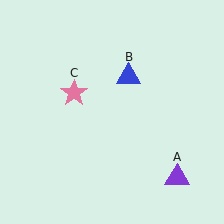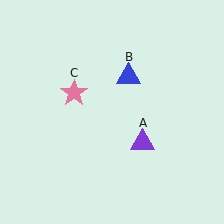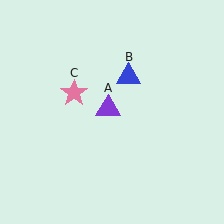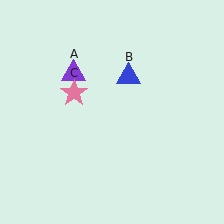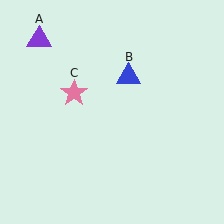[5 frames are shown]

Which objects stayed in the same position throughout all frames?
Blue triangle (object B) and pink star (object C) remained stationary.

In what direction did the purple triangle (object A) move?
The purple triangle (object A) moved up and to the left.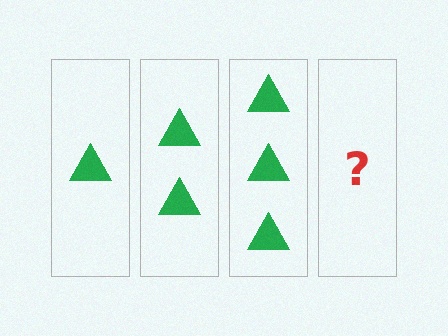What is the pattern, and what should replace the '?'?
The pattern is that each step adds one more triangle. The '?' should be 4 triangles.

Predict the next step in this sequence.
The next step is 4 triangles.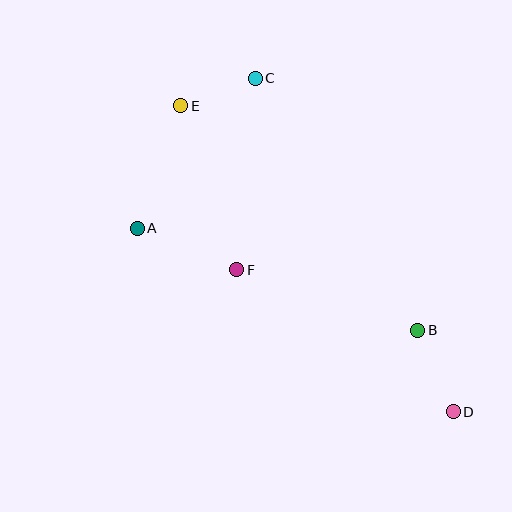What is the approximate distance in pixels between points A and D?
The distance between A and D is approximately 365 pixels.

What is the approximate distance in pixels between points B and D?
The distance between B and D is approximately 89 pixels.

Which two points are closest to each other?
Points C and E are closest to each other.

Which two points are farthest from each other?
Points D and E are farthest from each other.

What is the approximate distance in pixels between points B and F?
The distance between B and F is approximately 191 pixels.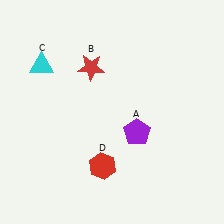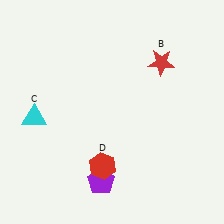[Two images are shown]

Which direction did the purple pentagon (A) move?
The purple pentagon (A) moved down.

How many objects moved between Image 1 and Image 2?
3 objects moved between the two images.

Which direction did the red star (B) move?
The red star (B) moved right.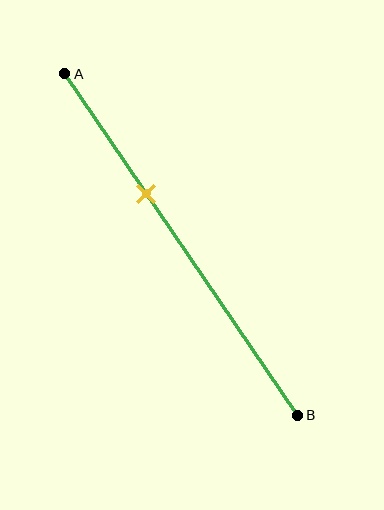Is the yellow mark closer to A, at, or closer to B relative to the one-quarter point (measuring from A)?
The yellow mark is closer to point B than the one-quarter point of segment AB.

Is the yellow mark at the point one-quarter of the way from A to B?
No, the mark is at about 35% from A, not at the 25% one-quarter point.